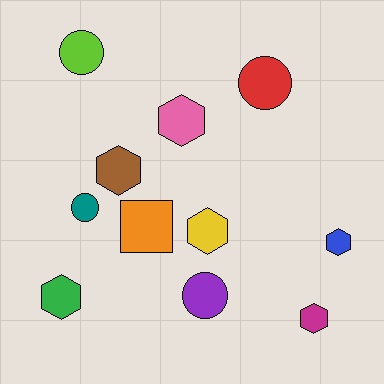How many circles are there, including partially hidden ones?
There are 4 circles.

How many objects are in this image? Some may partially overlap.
There are 11 objects.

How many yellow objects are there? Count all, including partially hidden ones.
There is 1 yellow object.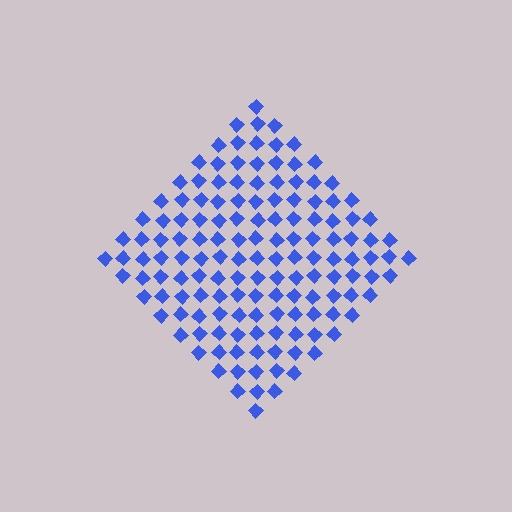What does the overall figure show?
The overall figure shows a diamond.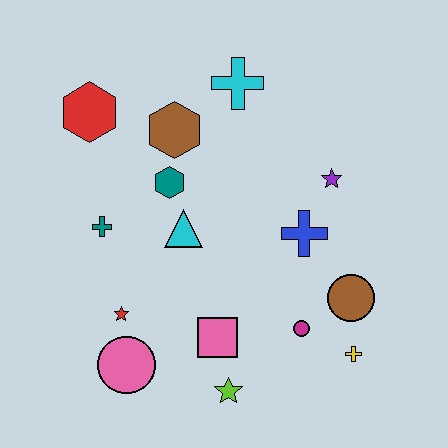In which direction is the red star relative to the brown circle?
The red star is to the left of the brown circle.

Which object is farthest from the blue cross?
The red hexagon is farthest from the blue cross.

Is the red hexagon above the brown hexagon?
Yes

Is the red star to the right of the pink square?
No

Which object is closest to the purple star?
The blue cross is closest to the purple star.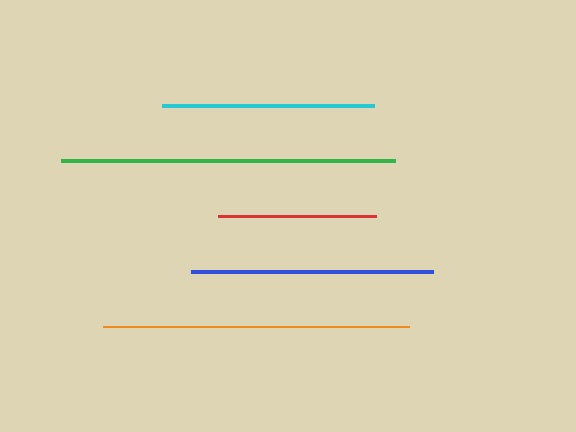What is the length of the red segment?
The red segment is approximately 158 pixels long.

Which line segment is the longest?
The green line is the longest at approximately 334 pixels.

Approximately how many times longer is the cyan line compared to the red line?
The cyan line is approximately 1.3 times the length of the red line.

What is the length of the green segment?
The green segment is approximately 334 pixels long.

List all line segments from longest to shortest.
From longest to shortest: green, orange, blue, cyan, red.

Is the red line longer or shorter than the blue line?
The blue line is longer than the red line.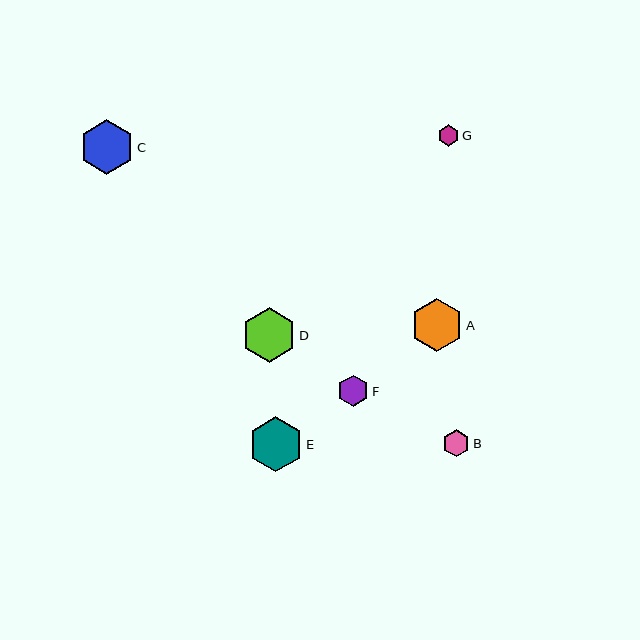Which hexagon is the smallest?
Hexagon G is the smallest with a size of approximately 22 pixels.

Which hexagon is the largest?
Hexagon E is the largest with a size of approximately 55 pixels.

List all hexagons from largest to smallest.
From largest to smallest: E, D, C, A, F, B, G.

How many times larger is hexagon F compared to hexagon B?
Hexagon F is approximately 1.1 times the size of hexagon B.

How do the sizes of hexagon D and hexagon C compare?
Hexagon D and hexagon C are approximately the same size.